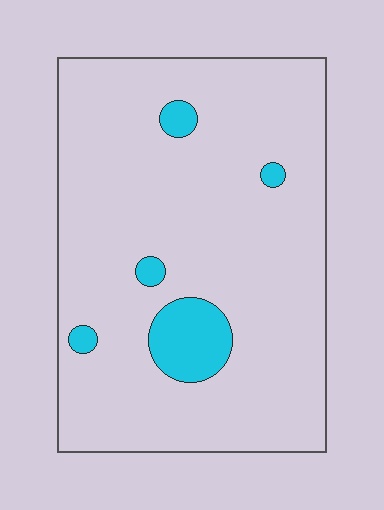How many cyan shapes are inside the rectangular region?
5.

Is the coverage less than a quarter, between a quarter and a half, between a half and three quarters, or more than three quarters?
Less than a quarter.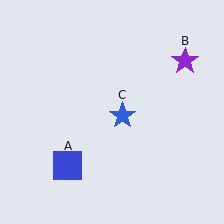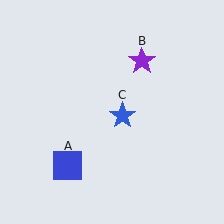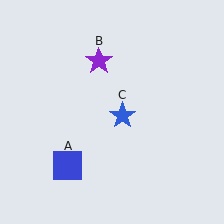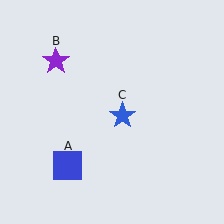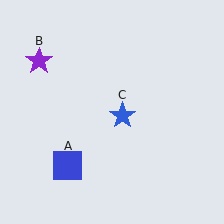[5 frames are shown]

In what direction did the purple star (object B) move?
The purple star (object B) moved left.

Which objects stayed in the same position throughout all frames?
Blue square (object A) and blue star (object C) remained stationary.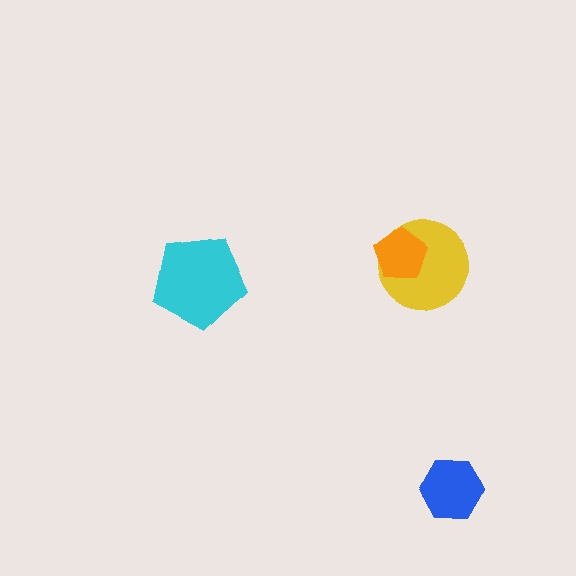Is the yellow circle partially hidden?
Yes, it is partially covered by another shape.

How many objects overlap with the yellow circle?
1 object overlaps with the yellow circle.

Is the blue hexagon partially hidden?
No, no other shape covers it.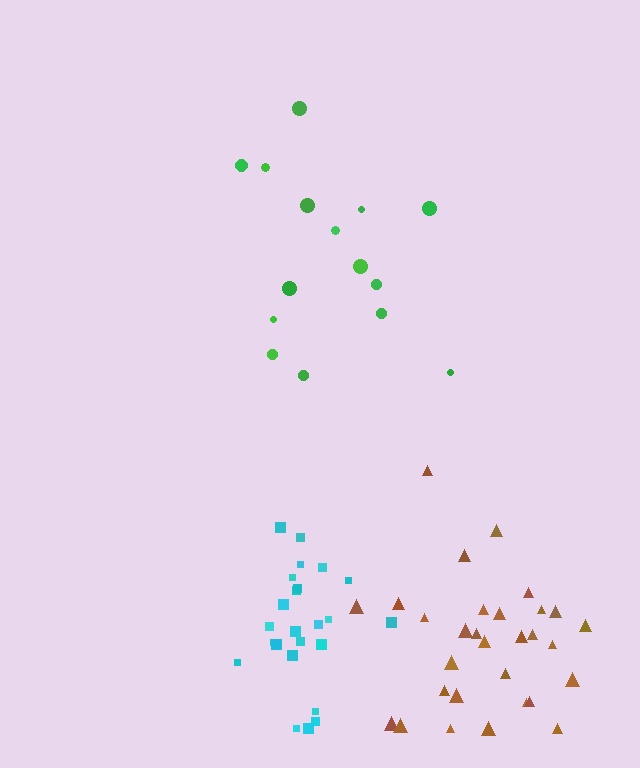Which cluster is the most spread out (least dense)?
Green.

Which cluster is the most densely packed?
Cyan.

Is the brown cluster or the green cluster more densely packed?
Brown.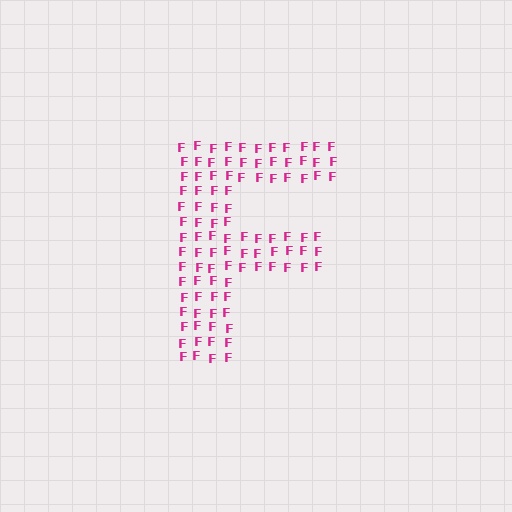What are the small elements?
The small elements are letter F's.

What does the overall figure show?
The overall figure shows the letter F.